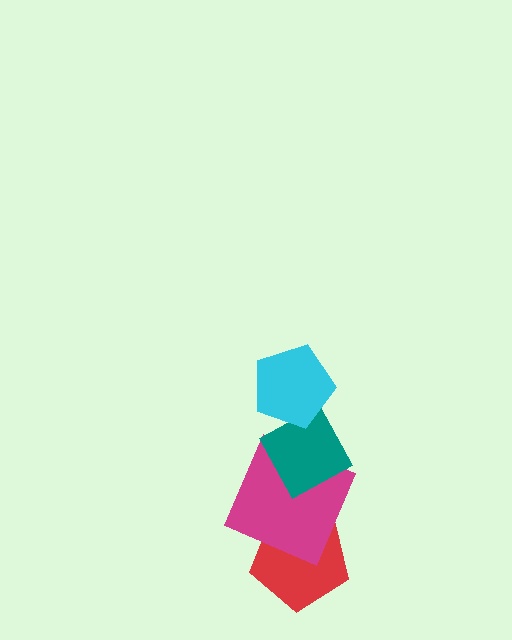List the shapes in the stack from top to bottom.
From top to bottom: the cyan pentagon, the teal diamond, the magenta square, the red pentagon.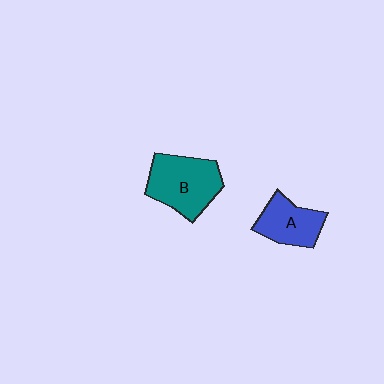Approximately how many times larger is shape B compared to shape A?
Approximately 1.4 times.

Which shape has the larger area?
Shape B (teal).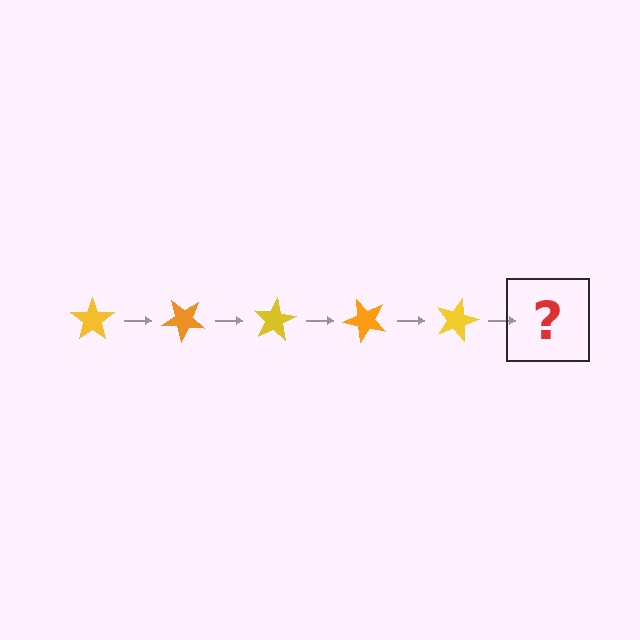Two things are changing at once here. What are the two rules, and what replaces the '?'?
The two rules are that it rotates 40 degrees each step and the color cycles through yellow and orange. The '?' should be an orange star, rotated 200 degrees from the start.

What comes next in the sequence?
The next element should be an orange star, rotated 200 degrees from the start.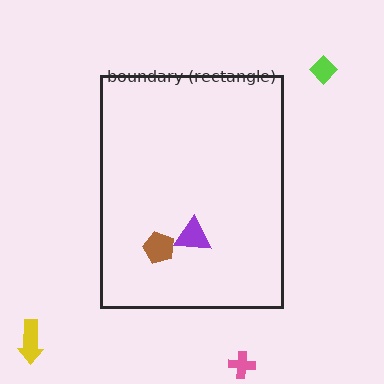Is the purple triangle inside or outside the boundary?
Inside.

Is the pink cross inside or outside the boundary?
Outside.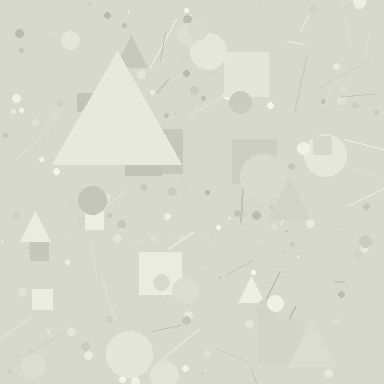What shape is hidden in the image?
A triangle is hidden in the image.